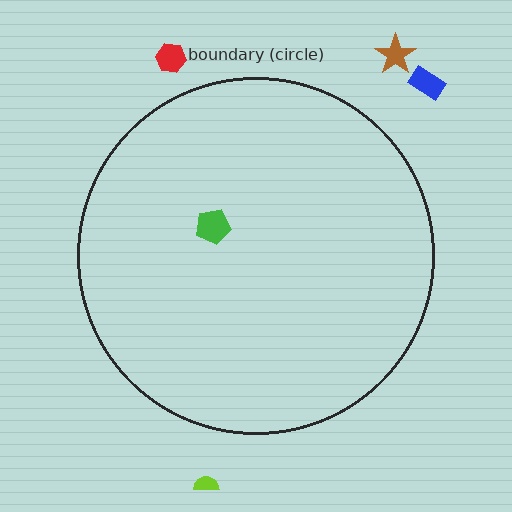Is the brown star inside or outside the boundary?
Outside.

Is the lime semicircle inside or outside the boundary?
Outside.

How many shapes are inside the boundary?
1 inside, 4 outside.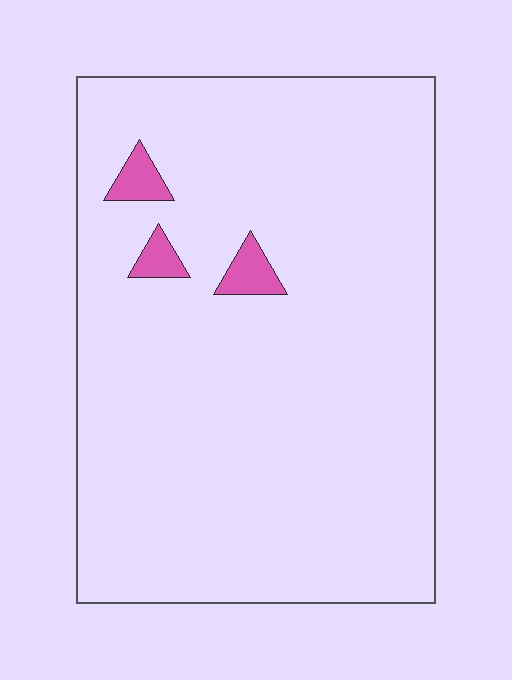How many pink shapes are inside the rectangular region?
3.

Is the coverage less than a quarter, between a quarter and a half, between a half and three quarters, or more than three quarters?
Less than a quarter.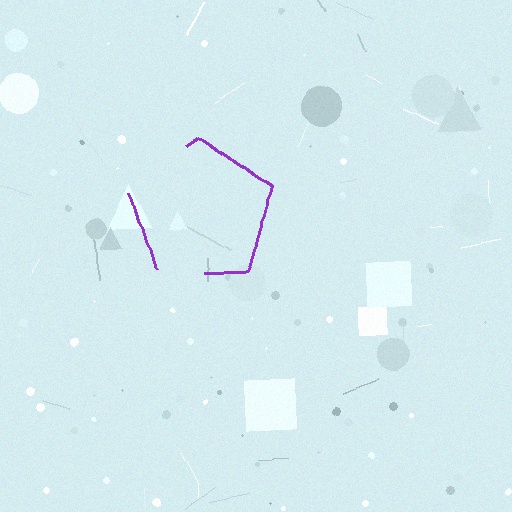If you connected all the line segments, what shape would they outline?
They would outline a pentagon.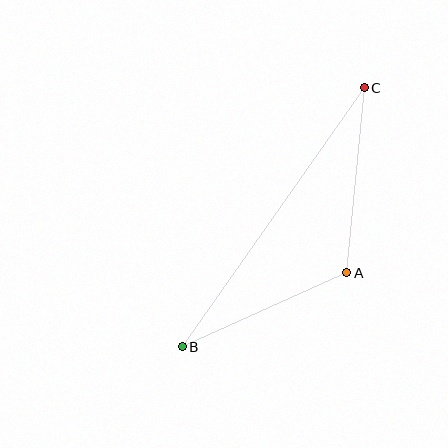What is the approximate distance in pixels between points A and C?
The distance between A and C is approximately 186 pixels.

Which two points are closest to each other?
Points A and B are closest to each other.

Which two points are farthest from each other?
Points B and C are farthest from each other.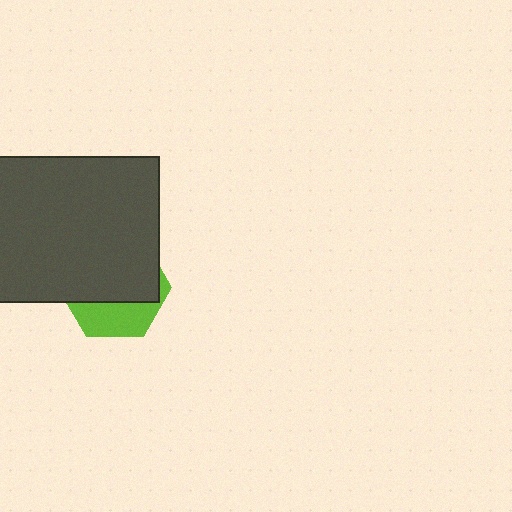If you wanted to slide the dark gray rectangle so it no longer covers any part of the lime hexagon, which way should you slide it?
Slide it up — that is the most direct way to separate the two shapes.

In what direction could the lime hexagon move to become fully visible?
The lime hexagon could move down. That would shift it out from behind the dark gray rectangle entirely.